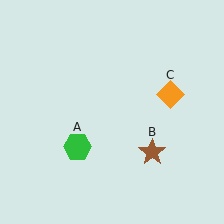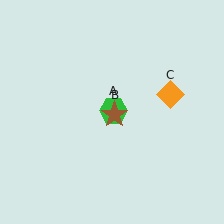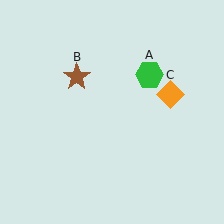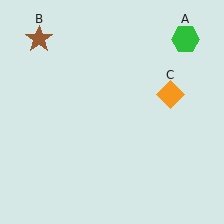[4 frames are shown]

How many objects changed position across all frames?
2 objects changed position: green hexagon (object A), brown star (object B).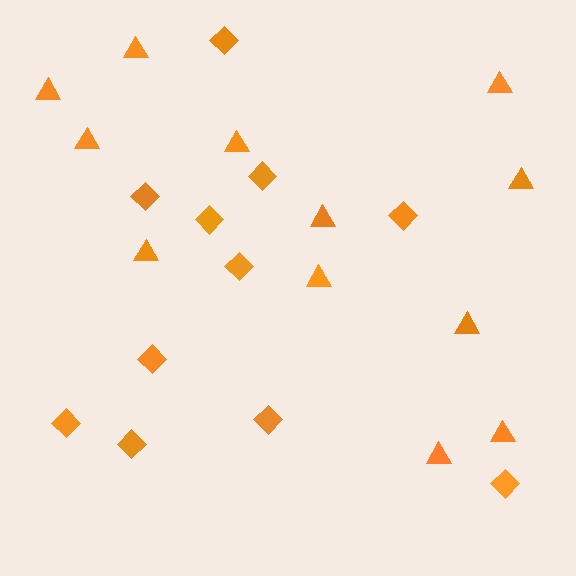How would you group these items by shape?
There are 2 groups: one group of diamonds (11) and one group of triangles (12).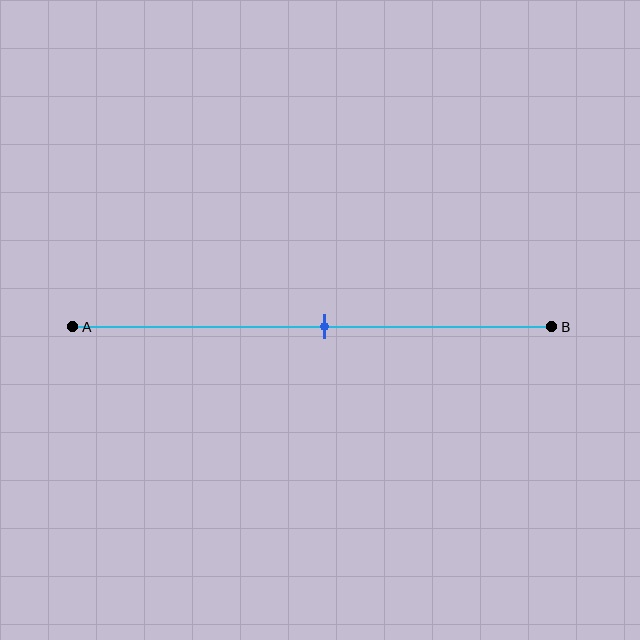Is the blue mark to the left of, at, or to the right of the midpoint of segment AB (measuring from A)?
The blue mark is approximately at the midpoint of segment AB.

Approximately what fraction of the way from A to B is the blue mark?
The blue mark is approximately 50% of the way from A to B.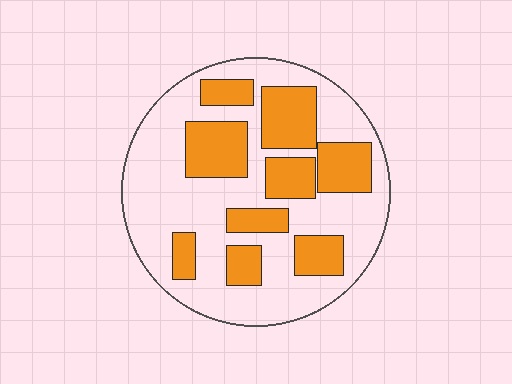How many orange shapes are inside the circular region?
9.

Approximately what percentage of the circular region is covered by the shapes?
Approximately 35%.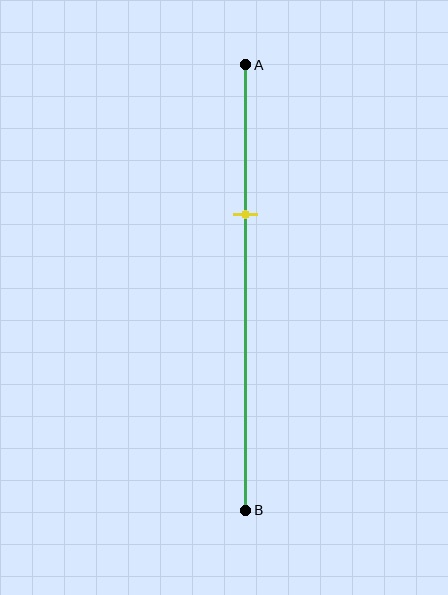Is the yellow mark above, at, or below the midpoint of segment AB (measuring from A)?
The yellow mark is above the midpoint of segment AB.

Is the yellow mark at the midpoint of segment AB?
No, the mark is at about 35% from A, not at the 50% midpoint.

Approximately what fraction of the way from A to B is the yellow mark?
The yellow mark is approximately 35% of the way from A to B.